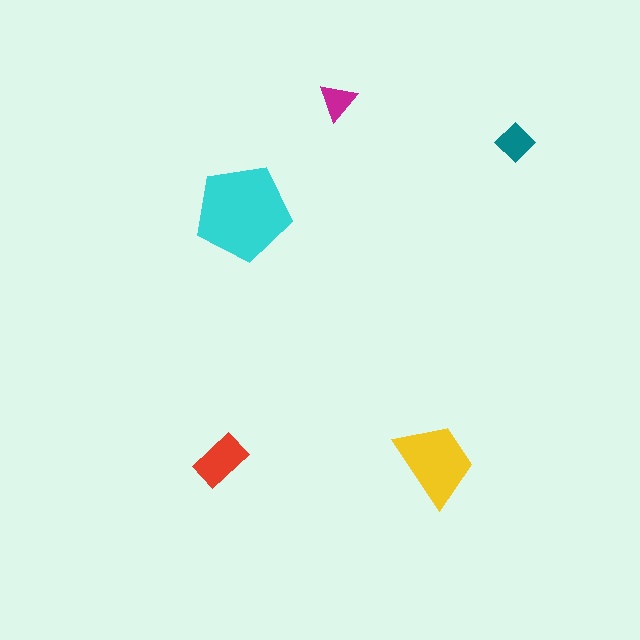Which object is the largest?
The cyan pentagon.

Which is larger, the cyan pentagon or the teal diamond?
The cyan pentagon.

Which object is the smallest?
The magenta triangle.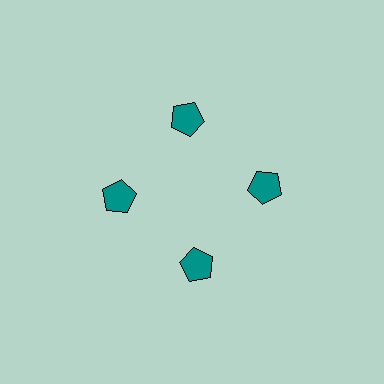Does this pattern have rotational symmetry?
Yes, this pattern has 4-fold rotational symmetry. It looks the same after rotating 90 degrees around the center.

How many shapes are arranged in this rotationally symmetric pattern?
There are 4 shapes, arranged in 4 groups of 1.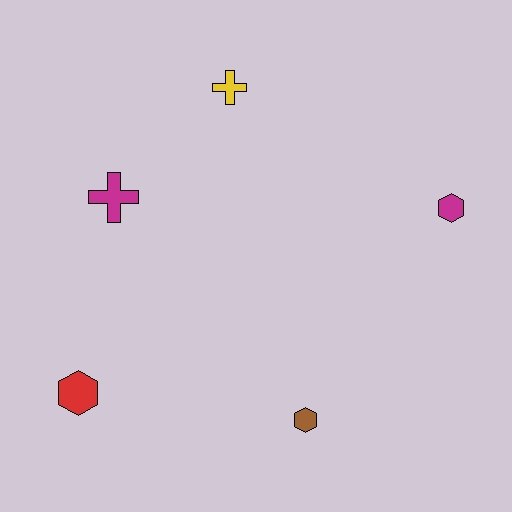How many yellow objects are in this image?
There is 1 yellow object.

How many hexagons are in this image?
There are 3 hexagons.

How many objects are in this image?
There are 5 objects.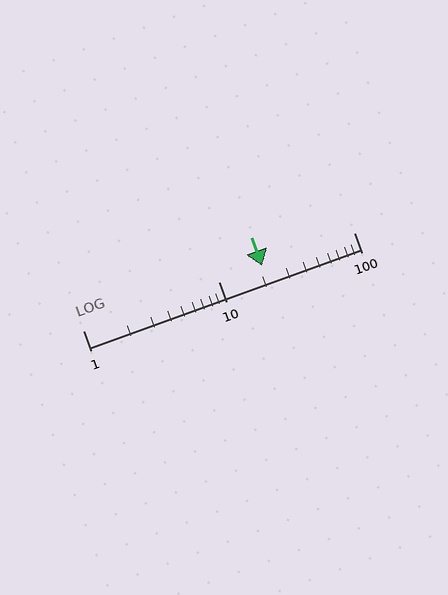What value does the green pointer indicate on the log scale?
The pointer indicates approximately 21.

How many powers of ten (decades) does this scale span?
The scale spans 2 decades, from 1 to 100.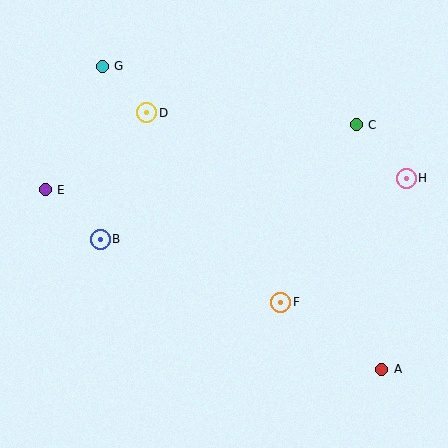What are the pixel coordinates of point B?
Point B is at (100, 239).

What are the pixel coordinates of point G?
Point G is at (102, 66).